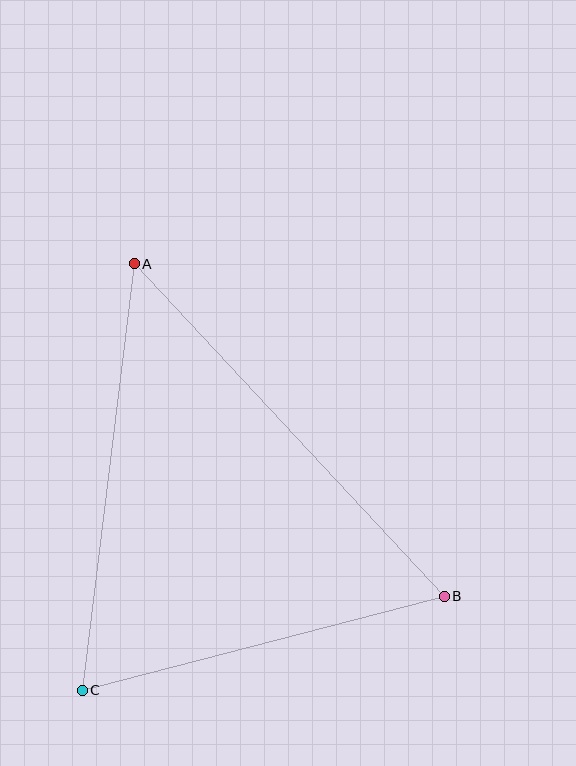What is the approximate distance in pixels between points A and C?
The distance between A and C is approximately 430 pixels.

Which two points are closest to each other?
Points B and C are closest to each other.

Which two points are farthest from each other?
Points A and B are farthest from each other.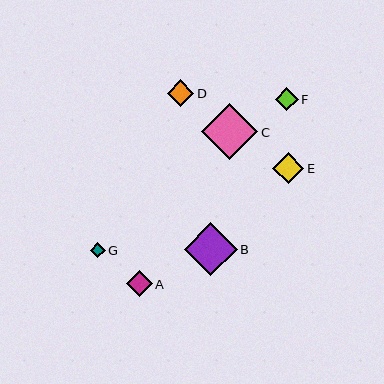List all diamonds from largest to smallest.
From largest to smallest: C, B, E, D, A, F, G.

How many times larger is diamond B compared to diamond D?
Diamond B is approximately 2.0 times the size of diamond D.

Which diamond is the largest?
Diamond C is the largest with a size of approximately 56 pixels.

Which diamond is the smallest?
Diamond G is the smallest with a size of approximately 15 pixels.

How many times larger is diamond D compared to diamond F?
Diamond D is approximately 1.2 times the size of diamond F.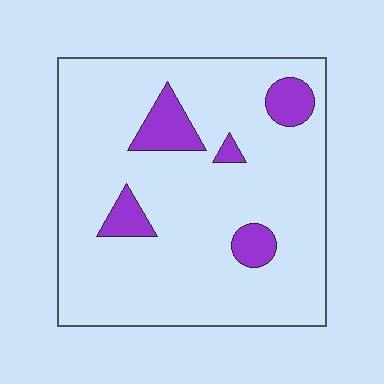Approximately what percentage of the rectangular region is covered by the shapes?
Approximately 10%.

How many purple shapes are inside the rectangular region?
5.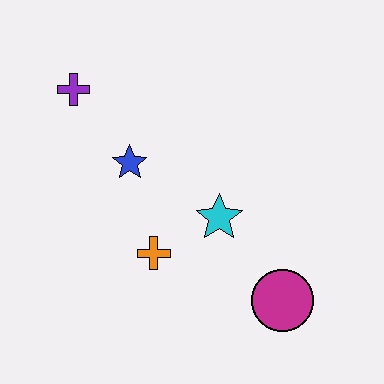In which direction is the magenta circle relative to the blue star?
The magenta circle is to the right of the blue star.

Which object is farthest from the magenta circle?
The purple cross is farthest from the magenta circle.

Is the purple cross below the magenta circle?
No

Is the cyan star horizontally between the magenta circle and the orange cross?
Yes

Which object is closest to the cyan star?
The orange cross is closest to the cyan star.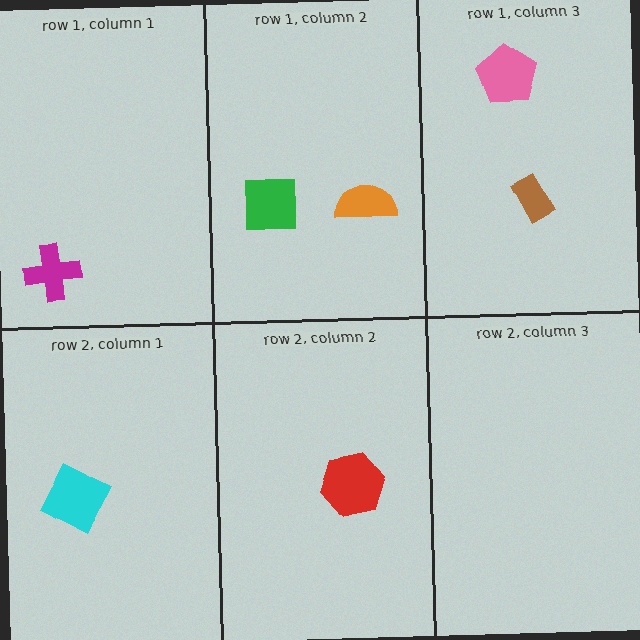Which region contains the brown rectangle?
The row 1, column 3 region.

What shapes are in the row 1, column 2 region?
The orange semicircle, the green square.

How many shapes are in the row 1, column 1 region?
1.